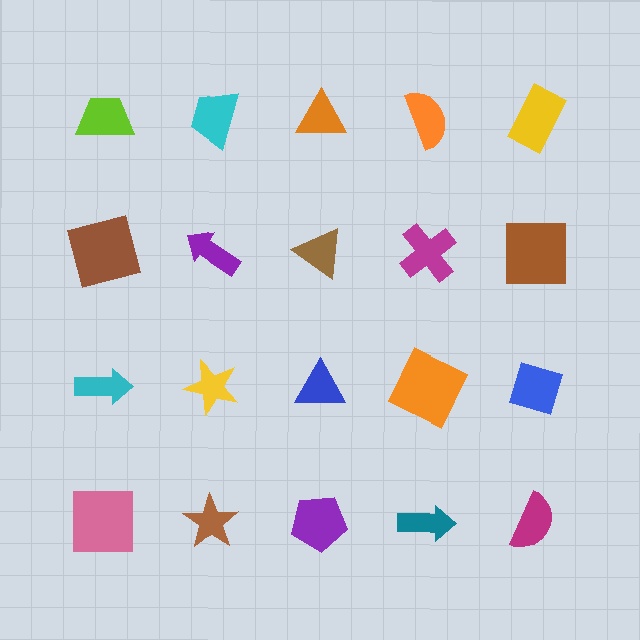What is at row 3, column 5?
A blue diamond.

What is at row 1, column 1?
A lime trapezoid.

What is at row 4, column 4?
A teal arrow.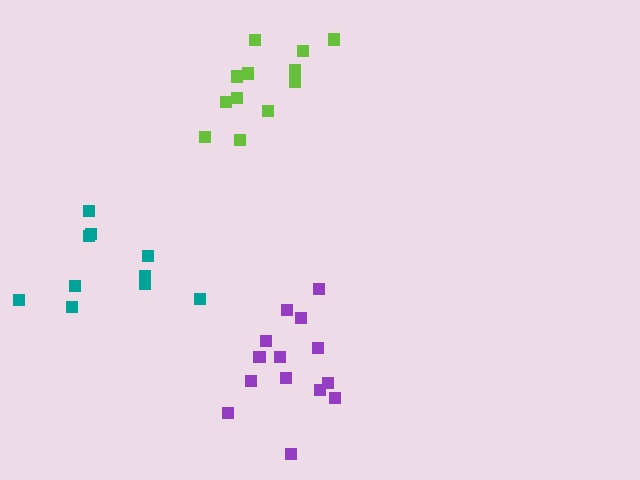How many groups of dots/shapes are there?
There are 3 groups.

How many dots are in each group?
Group 1: 14 dots, Group 2: 12 dots, Group 3: 10 dots (36 total).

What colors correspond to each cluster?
The clusters are colored: purple, lime, teal.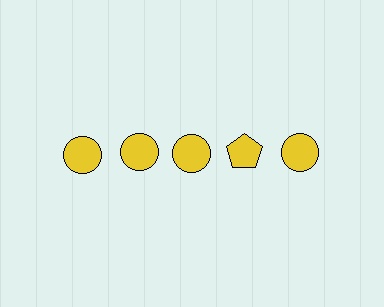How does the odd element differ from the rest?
It has a different shape: pentagon instead of circle.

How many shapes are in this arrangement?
There are 5 shapes arranged in a grid pattern.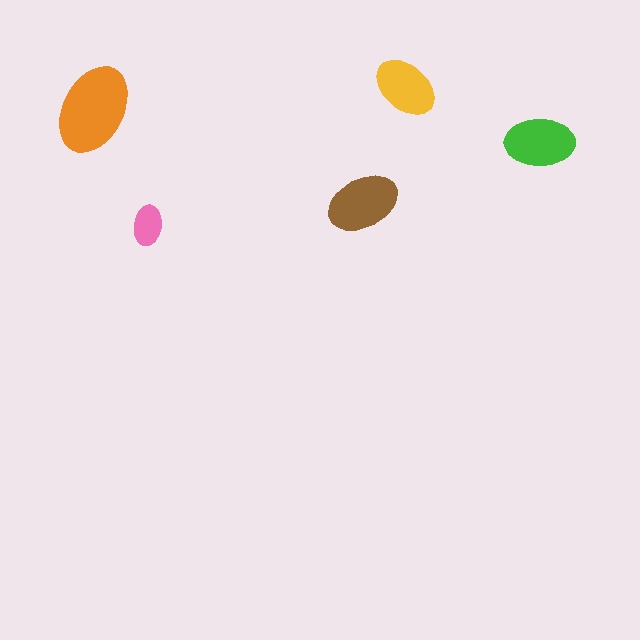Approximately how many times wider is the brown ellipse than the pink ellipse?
About 2 times wider.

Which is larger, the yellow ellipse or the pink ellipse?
The yellow one.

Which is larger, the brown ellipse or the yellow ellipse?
The brown one.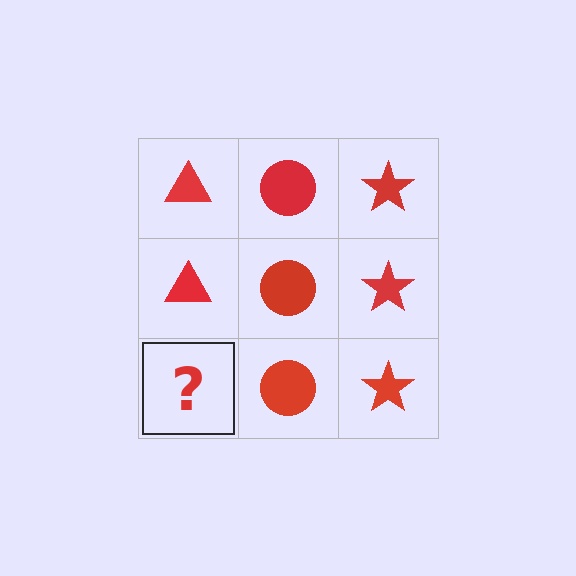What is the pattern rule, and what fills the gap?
The rule is that each column has a consistent shape. The gap should be filled with a red triangle.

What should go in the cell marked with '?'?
The missing cell should contain a red triangle.